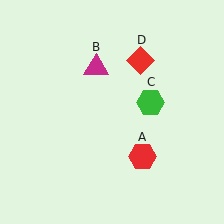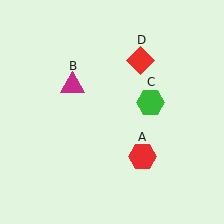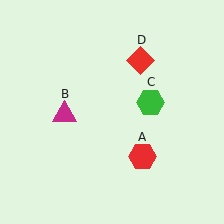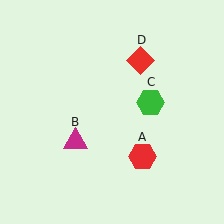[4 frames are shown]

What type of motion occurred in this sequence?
The magenta triangle (object B) rotated counterclockwise around the center of the scene.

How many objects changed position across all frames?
1 object changed position: magenta triangle (object B).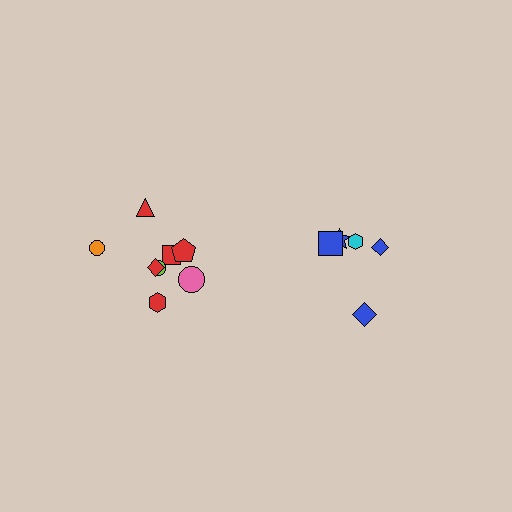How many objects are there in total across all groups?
There are 13 objects.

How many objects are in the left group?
There are 8 objects.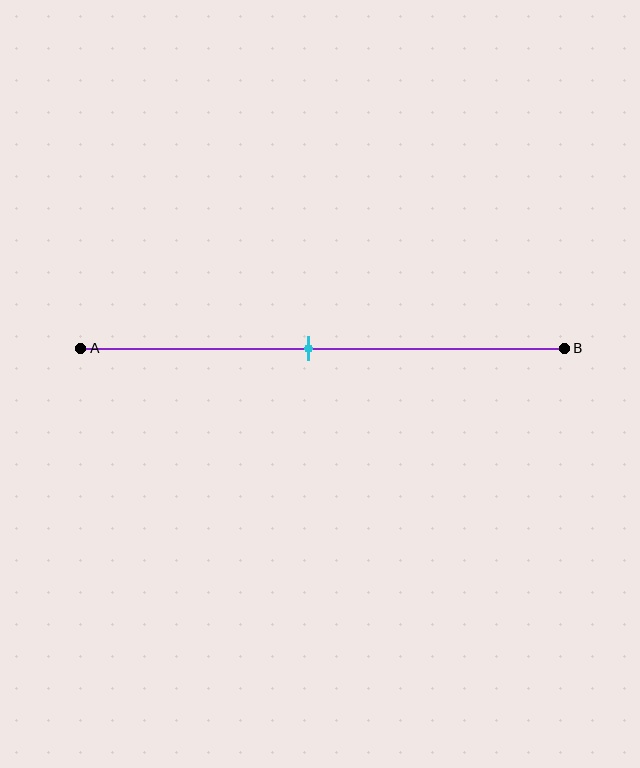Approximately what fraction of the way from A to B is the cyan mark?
The cyan mark is approximately 45% of the way from A to B.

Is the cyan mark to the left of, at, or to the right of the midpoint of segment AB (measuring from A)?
The cyan mark is approximately at the midpoint of segment AB.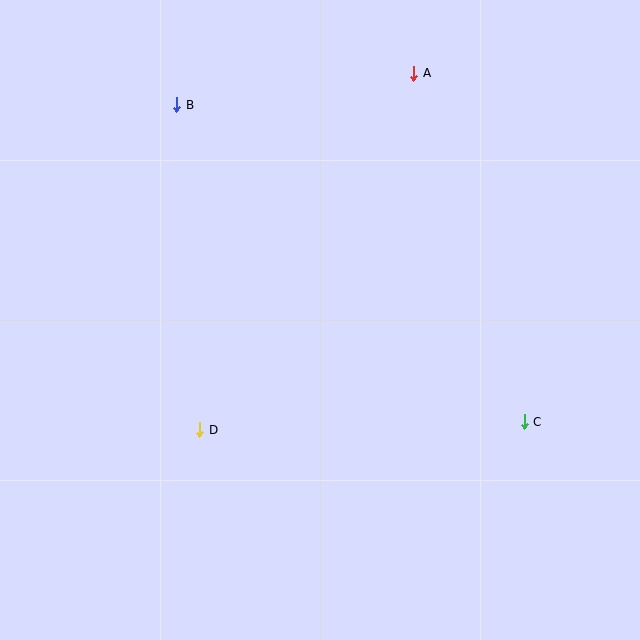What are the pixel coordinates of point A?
Point A is at (414, 73).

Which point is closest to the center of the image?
Point D at (200, 430) is closest to the center.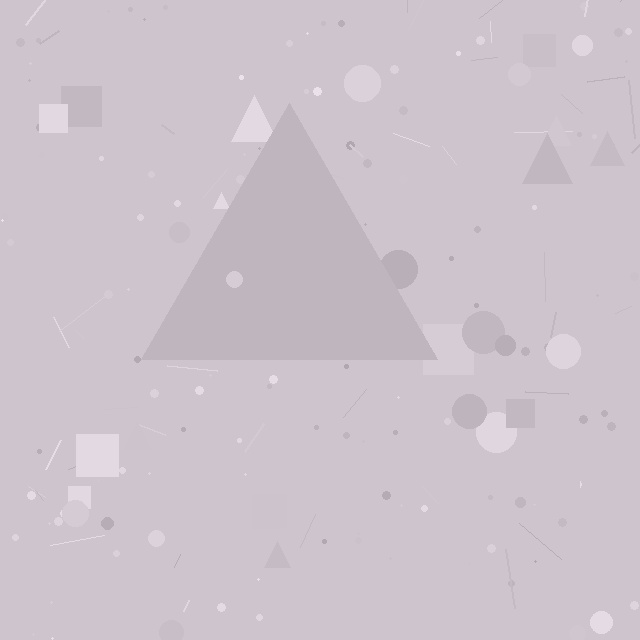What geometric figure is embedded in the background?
A triangle is embedded in the background.